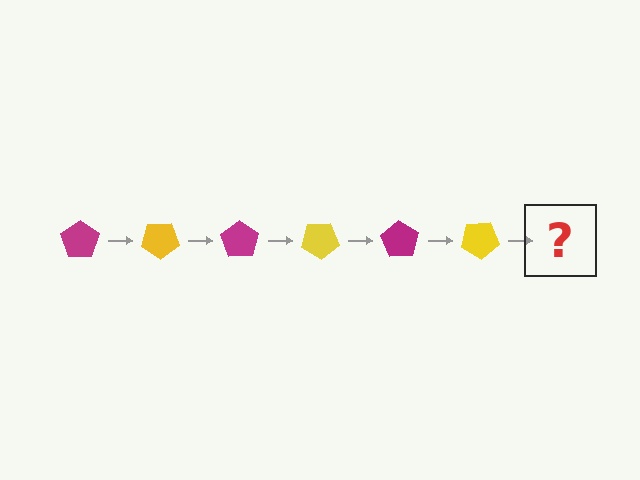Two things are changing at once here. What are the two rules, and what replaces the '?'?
The two rules are that it rotates 35 degrees each step and the color cycles through magenta and yellow. The '?' should be a magenta pentagon, rotated 210 degrees from the start.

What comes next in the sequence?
The next element should be a magenta pentagon, rotated 210 degrees from the start.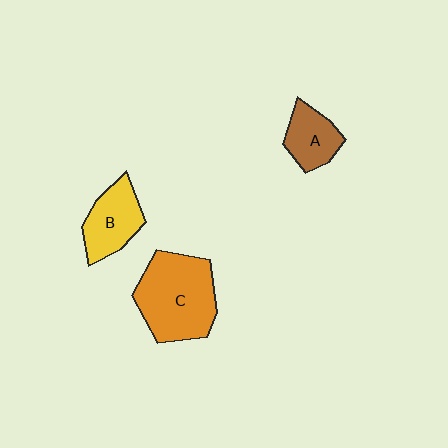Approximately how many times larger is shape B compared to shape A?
Approximately 1.2 times.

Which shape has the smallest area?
Shape A (brown).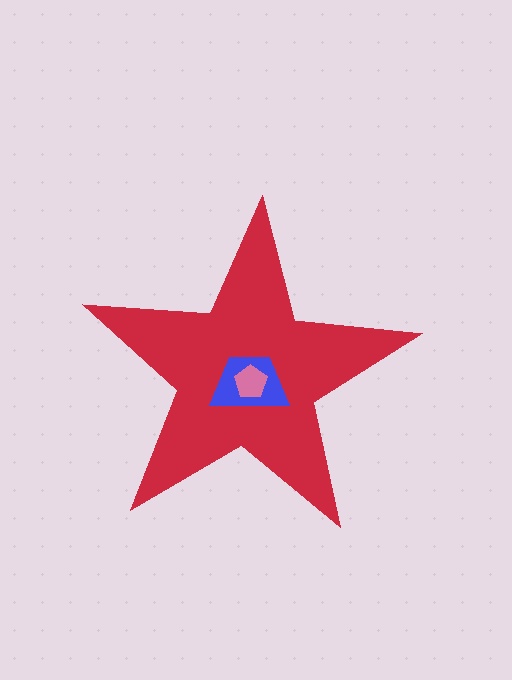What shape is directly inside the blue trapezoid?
The pink pentagon.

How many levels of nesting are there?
3.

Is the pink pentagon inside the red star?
Yes.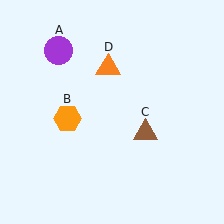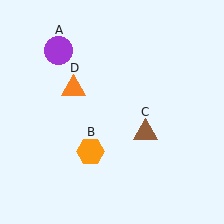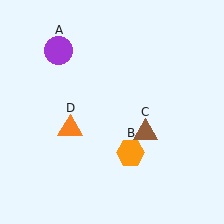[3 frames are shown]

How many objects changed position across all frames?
2 objects changed position: orange hexagon (object B), orange triangle (object D).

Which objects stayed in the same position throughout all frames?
Purple circle (object A) and brown triangle (object C) remained stationary.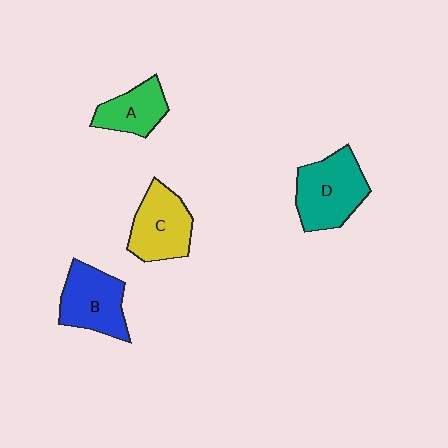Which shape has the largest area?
Shape D (teal).